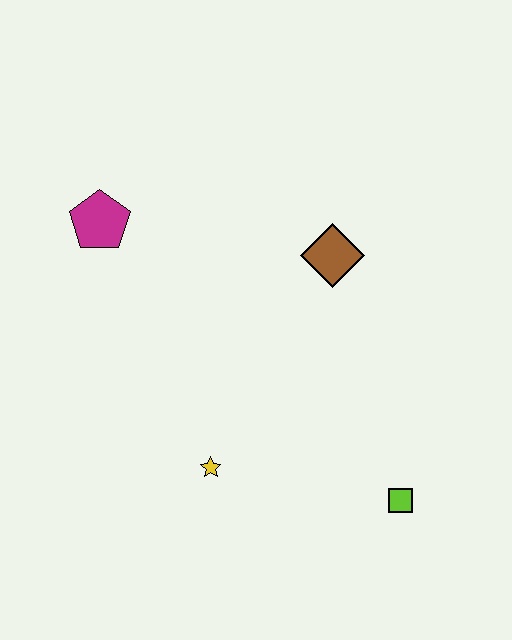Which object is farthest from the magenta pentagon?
The lime square is farthest from the magenta pentagon.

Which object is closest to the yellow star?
The lime square is closest to the yellow star.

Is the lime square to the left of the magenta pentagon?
No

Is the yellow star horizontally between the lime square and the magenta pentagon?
Yes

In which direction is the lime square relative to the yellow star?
The lime square is to the right of the yellow star.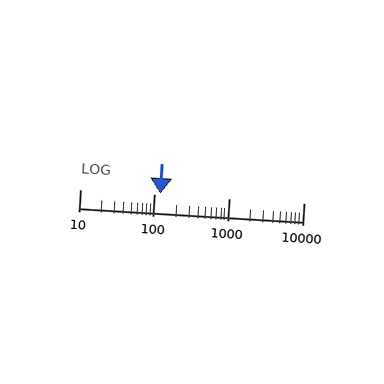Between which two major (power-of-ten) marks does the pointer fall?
The pointer is between 100 and 1000.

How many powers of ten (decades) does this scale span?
The scale spans 3 decades, from 10 to 10000.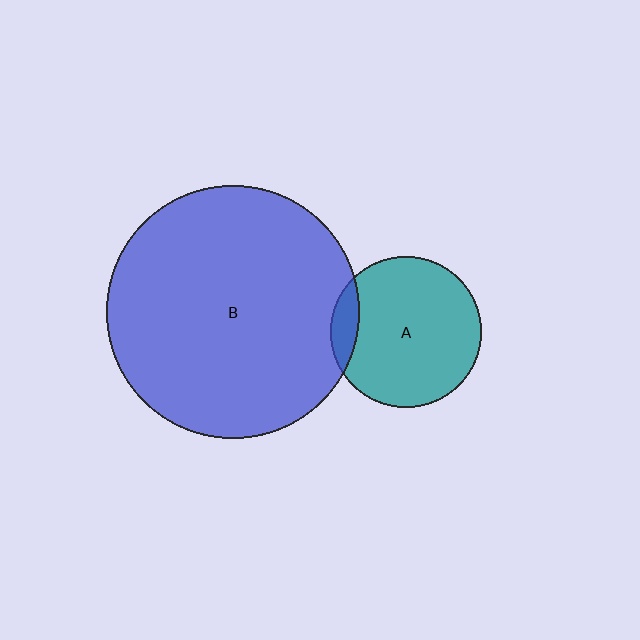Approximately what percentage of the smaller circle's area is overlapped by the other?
Approximately 10%.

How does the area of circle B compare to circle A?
Approximately 2.8 times.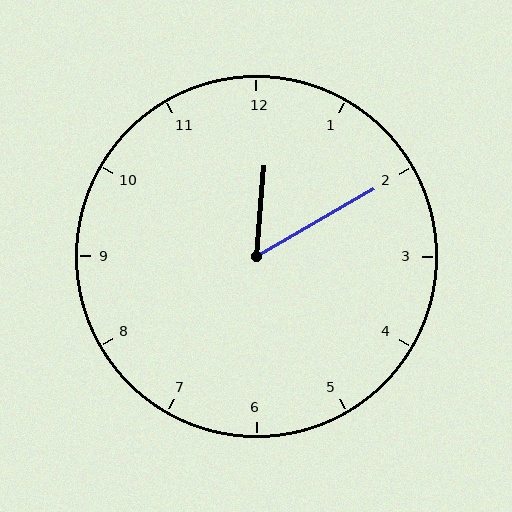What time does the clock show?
12:10.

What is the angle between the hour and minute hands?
Approximately 55 degrees.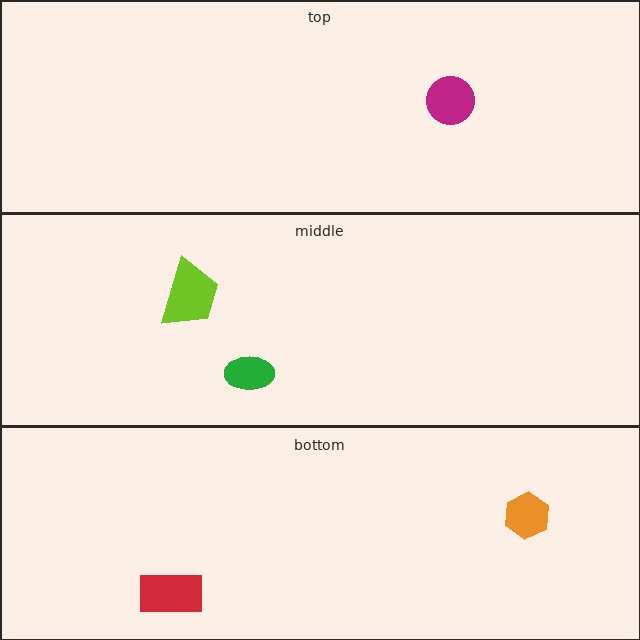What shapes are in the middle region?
The green ellipse, the lime trapezoid.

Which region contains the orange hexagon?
The bottom region.